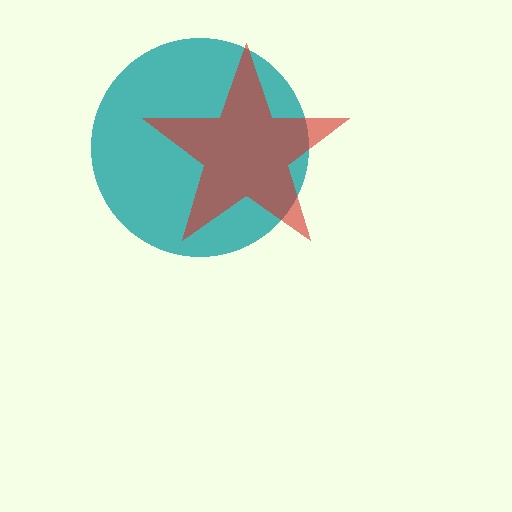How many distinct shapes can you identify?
There are 2 distinct shapes: a teal circle, a red star.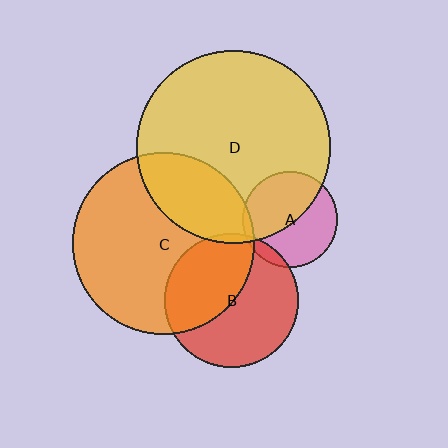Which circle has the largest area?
Circle D (yellow).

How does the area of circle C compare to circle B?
Approximately 1.8 times.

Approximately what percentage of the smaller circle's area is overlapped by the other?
Approximately 5%.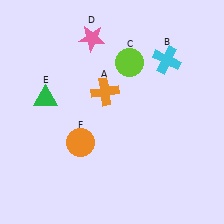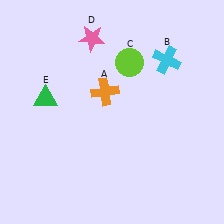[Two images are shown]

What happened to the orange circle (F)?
The orange circle (F) was removed in Image 2. It was in the bottom-left area of Image 1.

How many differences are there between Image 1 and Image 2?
There is 1 difference between the two images.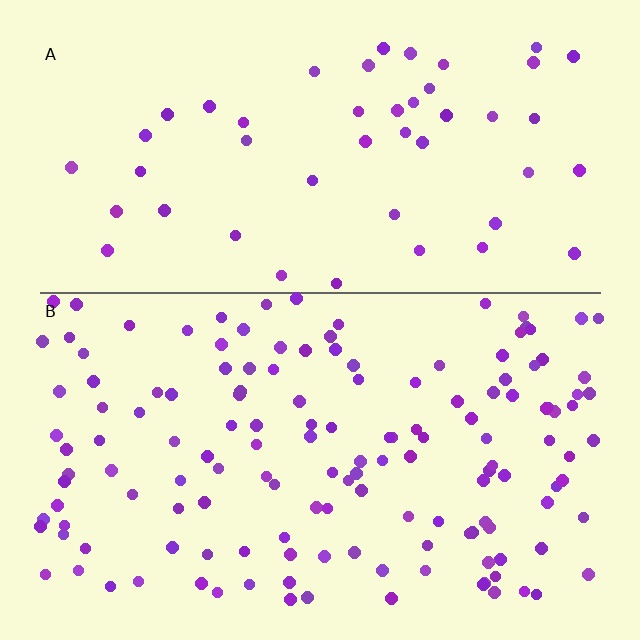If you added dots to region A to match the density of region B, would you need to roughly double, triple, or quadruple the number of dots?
Approximately triple.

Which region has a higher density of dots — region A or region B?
B (the bottom).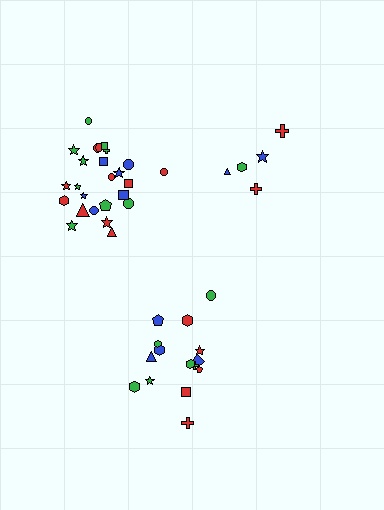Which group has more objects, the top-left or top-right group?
The top-left group.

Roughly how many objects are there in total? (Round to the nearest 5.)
Roughly 45 objects in total.